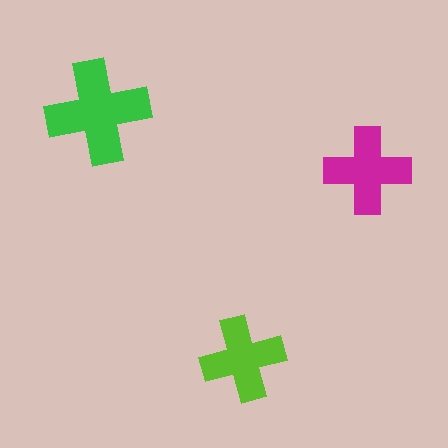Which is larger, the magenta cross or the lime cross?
The magenta one.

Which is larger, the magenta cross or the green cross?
The green one.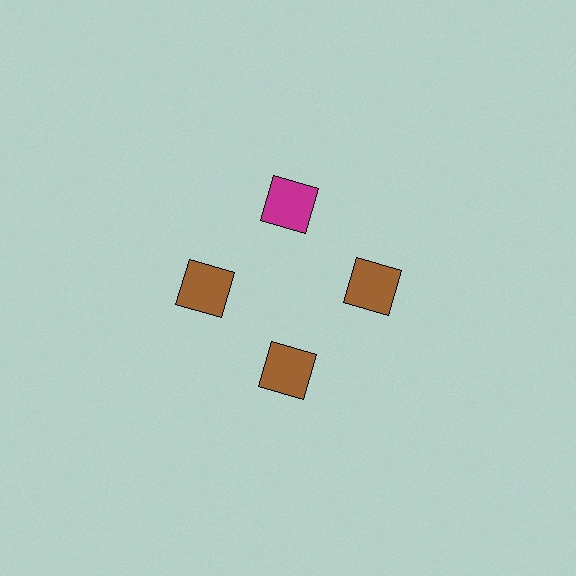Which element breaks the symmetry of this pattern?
The magenta square at roughly the 12 o'clock position breaks the symmetry. All other shapes are brown squares.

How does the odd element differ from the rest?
It has a different color: magenta instead of brown.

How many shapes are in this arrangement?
There are 4 shapes arranged in a ring pattern.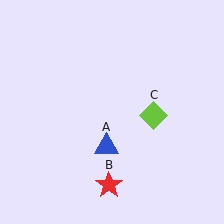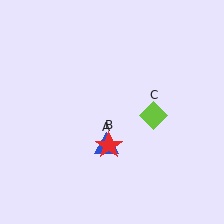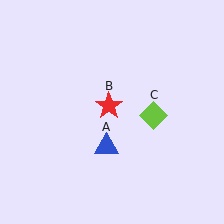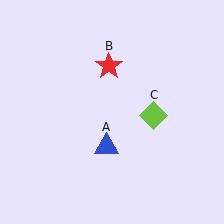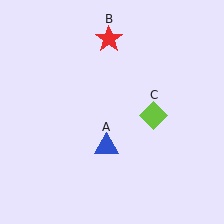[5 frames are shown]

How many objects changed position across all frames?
1 object changed position: red star (object B).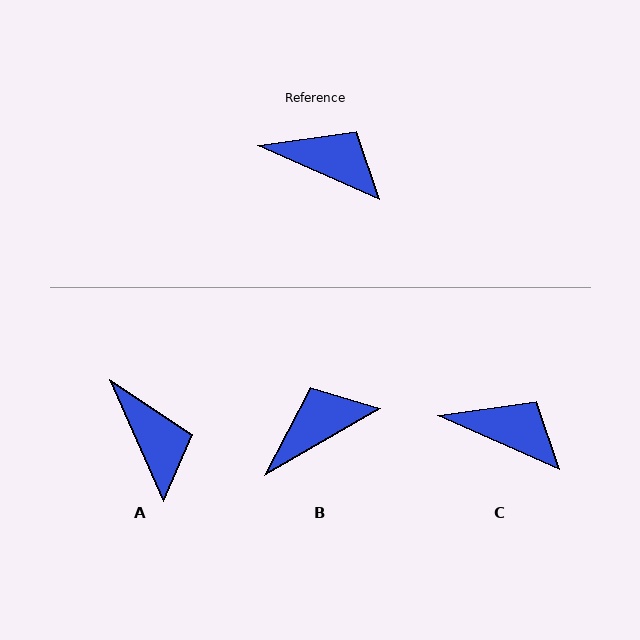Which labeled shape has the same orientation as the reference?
C.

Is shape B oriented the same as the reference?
No, it is off by about 55 degrees.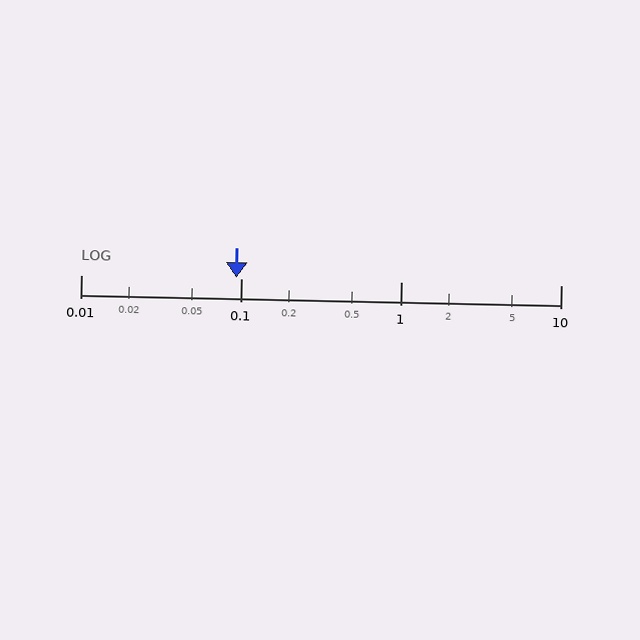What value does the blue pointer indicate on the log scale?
The pointer indicates approximately 0.094.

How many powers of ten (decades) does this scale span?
The scale spans 3 decades, from 0.01 to 10.